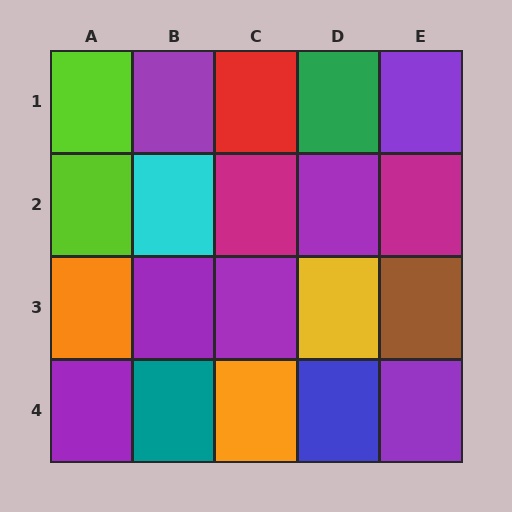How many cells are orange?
2 cells are orange.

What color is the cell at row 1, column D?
Green.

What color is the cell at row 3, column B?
Purple.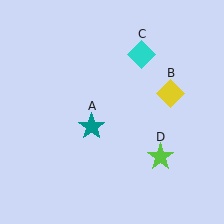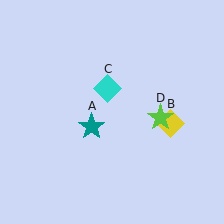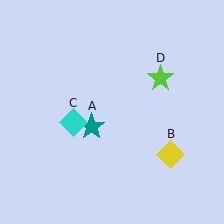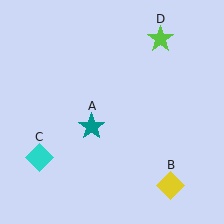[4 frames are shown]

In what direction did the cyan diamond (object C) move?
The cyan diamond (object C) moved down and to the left.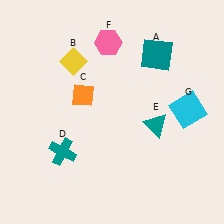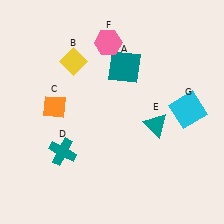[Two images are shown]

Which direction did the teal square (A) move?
The teal square (A) moved left.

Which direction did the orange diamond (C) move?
The orange diamond (C) moved left.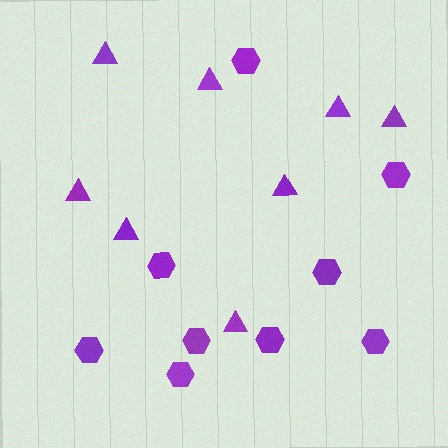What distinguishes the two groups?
There are 2 groups: one group of triangles (8) and one group of hexagons (9).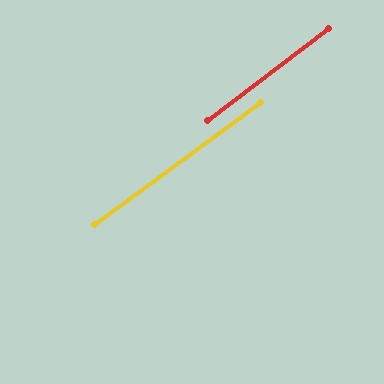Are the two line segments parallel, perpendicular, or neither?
Parallel — their directions differ by only 0.8°.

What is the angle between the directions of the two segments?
Approximately 1 degree.